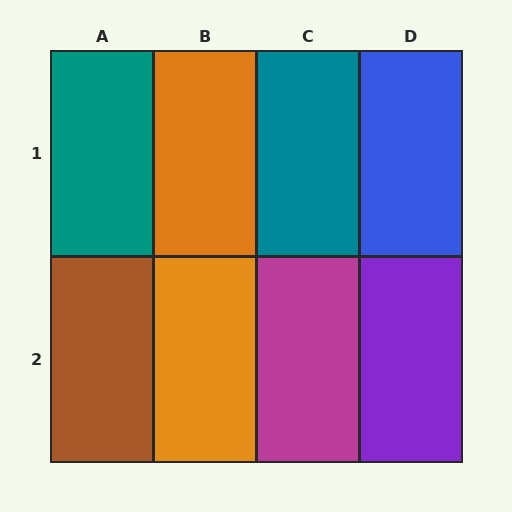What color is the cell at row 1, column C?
Teal.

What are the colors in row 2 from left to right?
Brown, orange, magenta, purple.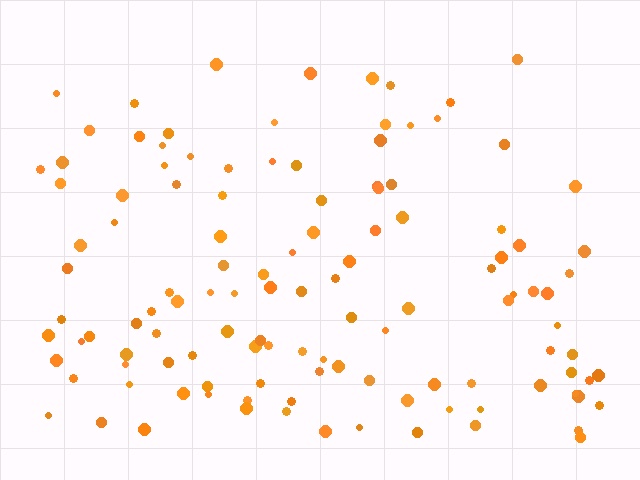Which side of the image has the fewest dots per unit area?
The top.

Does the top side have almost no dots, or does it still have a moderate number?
Still a moderate number, just noticeably fewer than the bottom.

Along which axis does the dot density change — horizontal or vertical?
Vertical.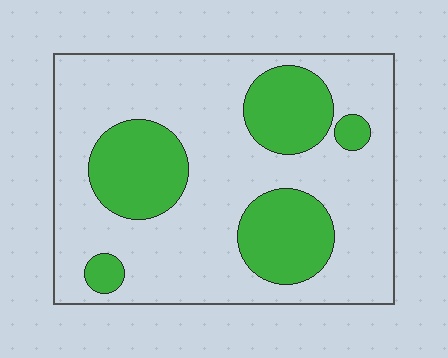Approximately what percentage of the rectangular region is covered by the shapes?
Approximately 30%.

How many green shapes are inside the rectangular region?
5.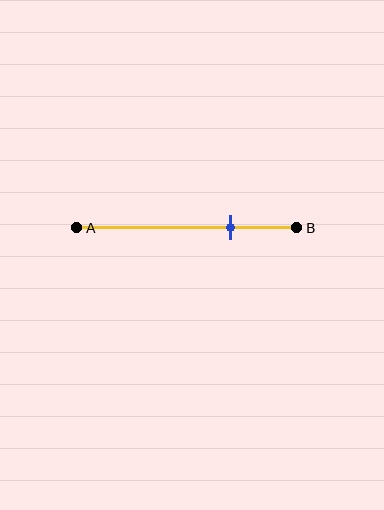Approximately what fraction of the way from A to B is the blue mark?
The blue mark is approximately 70% of the way from A to B.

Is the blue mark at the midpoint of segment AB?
No, the mark is at about 70% from A, not at the 50% midpoint.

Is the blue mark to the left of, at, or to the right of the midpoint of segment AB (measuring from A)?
The blue mark is to the right of the midpoint of segment AB.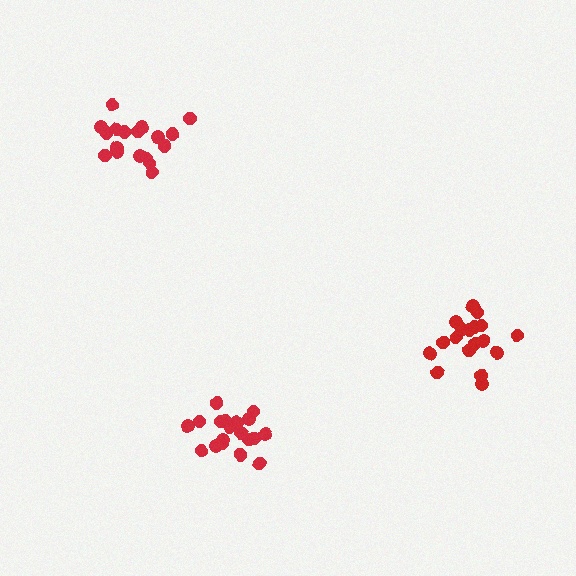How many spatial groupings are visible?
There are 3 spatial groupings.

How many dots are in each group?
Group 1: 18 dots, Group 2: 19 dots, Group 3: 18 dots (55 total).